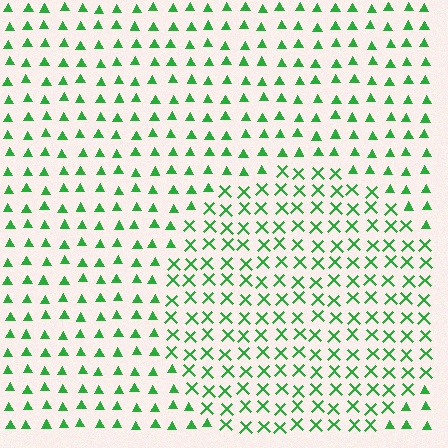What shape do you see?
I see a circle.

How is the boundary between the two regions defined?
The boundary is defined by a change in element shape: X marks inside vs. triangles outside. All elements share the same color and spacing.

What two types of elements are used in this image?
The image uses X marks inside the circle region and triangles outside it.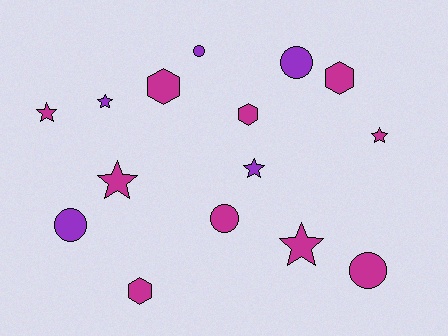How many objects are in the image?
There are 15 objects.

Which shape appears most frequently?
Star, with 6 objects.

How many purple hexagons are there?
There are no purple hexagons.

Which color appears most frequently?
Magenta, with 10 objects.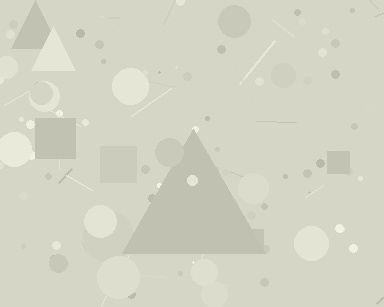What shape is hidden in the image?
A triangle is hidden in the image.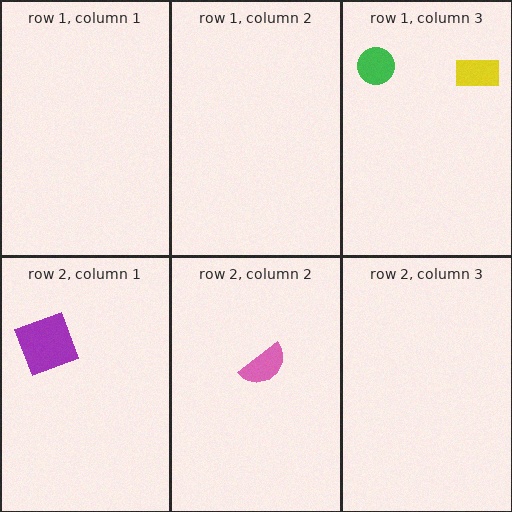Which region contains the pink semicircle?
The row 2, column 2 region.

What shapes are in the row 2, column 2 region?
The pink semicircle.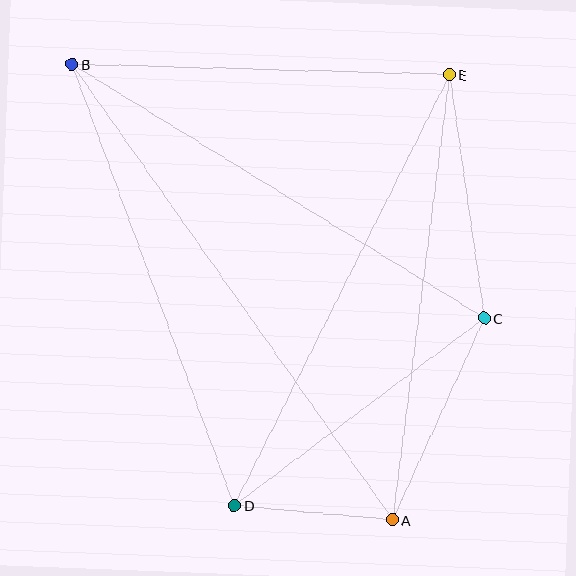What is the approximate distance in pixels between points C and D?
The distance between C and D is approximately 312 pixels.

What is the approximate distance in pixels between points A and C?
The distance between A and C is approximately 221 pixels.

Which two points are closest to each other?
Points A and D are closest to each other.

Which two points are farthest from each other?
Points A and B are farthest from each other.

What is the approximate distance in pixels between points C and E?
The distance between C and E is approximately 246 pixels.